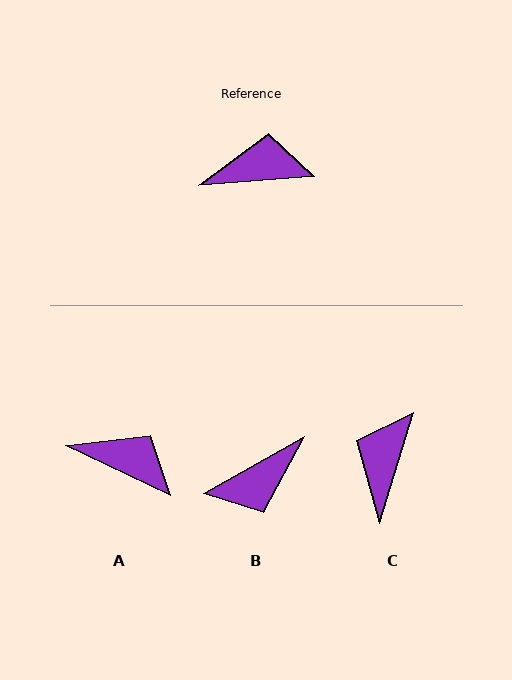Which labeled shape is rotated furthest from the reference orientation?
B, about 155 degrees away.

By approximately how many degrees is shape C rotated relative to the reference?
Approximately 68 degrees counter-clockwise.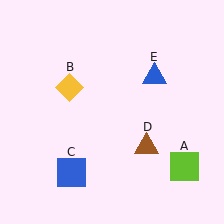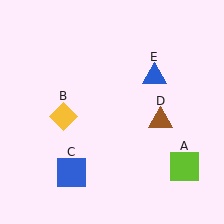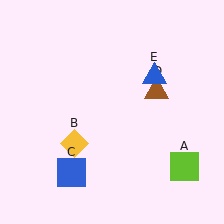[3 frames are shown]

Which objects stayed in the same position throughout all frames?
Lime square (object A) and blue square (object C) and blue triangle (object E) remained stationary.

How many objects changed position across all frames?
2 objects changed position: yellow diamond (object B), brown triangle (object D).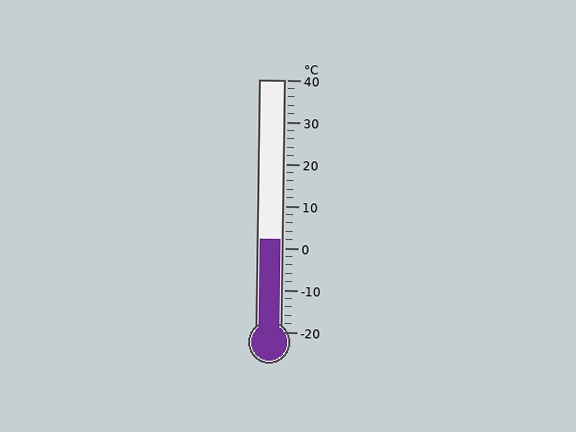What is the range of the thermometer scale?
The thermometer scale ranges from -20°C to 40°C.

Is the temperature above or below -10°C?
The temperature is above -10°C.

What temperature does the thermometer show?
The thermometer shows approximately 2°C.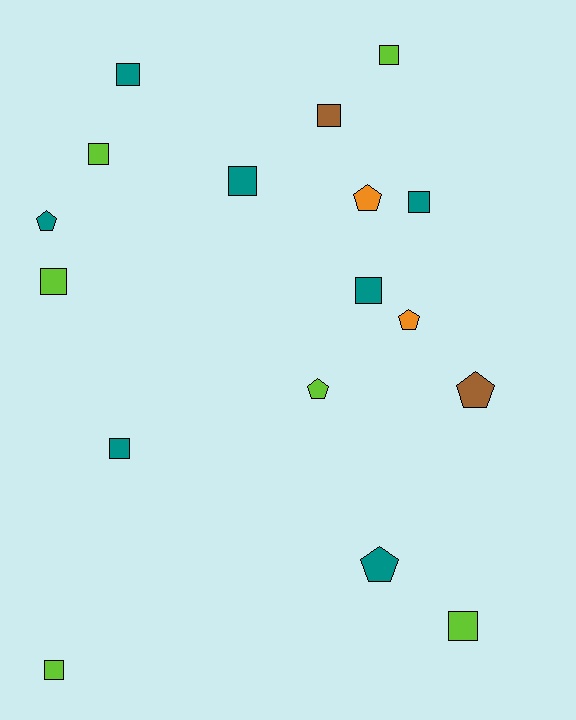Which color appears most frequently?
Teal, with 7 objects.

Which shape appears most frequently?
Square, with 11 objects.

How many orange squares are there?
There are no orange squares.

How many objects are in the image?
There are 17 objects.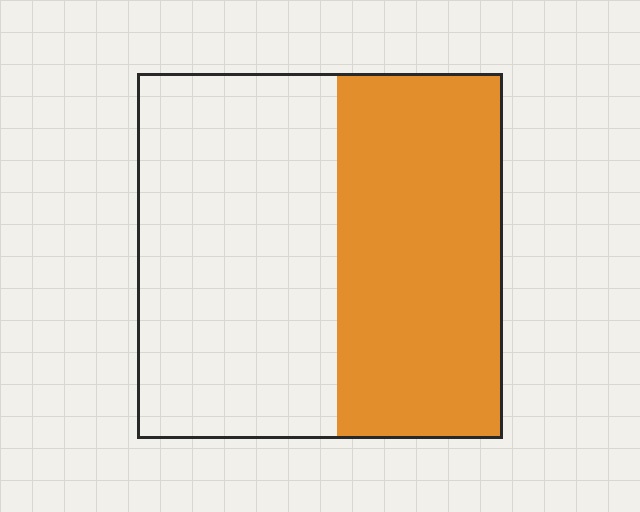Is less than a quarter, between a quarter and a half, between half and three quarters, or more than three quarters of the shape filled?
Between a quarter and a half.